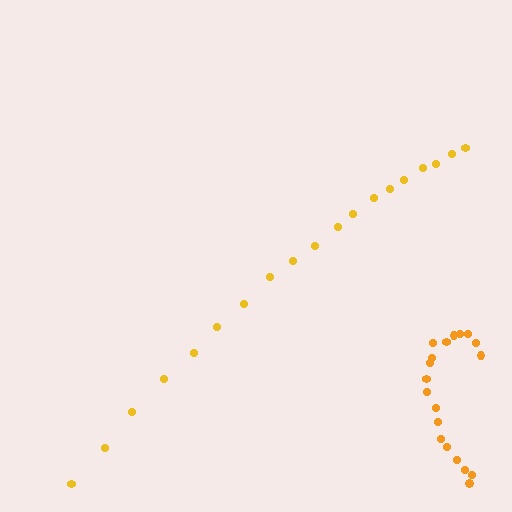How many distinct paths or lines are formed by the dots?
There are 2 distinct paths.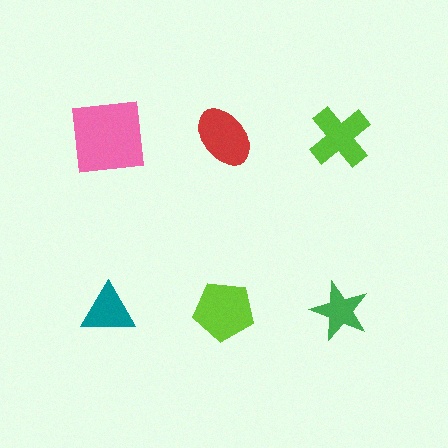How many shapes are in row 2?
3 shapes.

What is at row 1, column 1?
A pink square.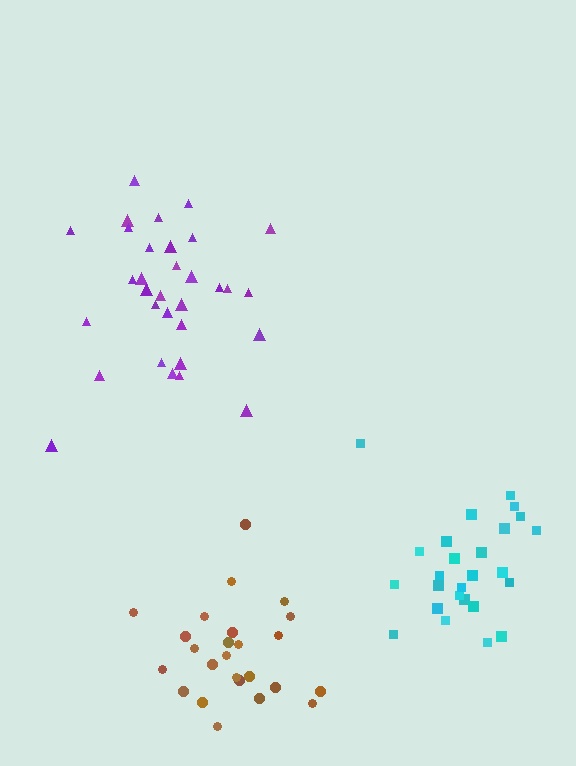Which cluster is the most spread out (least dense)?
Cyan.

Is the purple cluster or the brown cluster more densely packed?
Brown.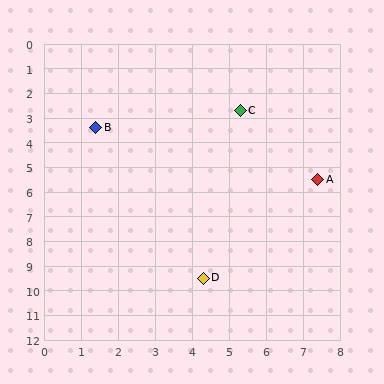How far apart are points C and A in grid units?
Points C and A are about 3.5 grid units apart.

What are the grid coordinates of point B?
Point B is at approximately (1.4, 3.4).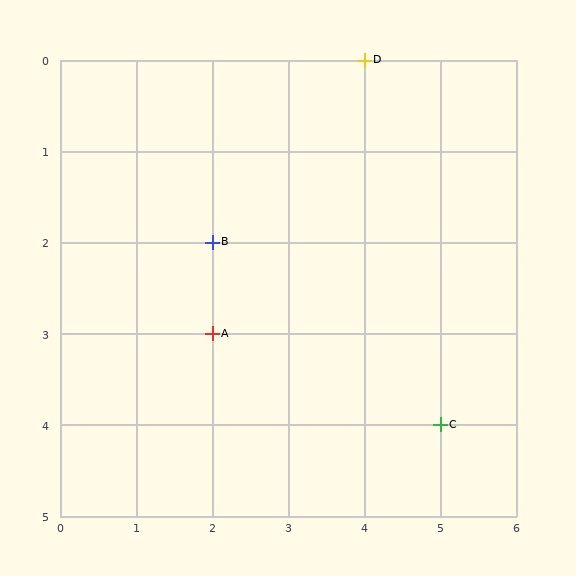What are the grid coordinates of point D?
Point D is at grid coordinates (4, 0).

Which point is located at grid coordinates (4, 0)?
Point D is at (4, 0).